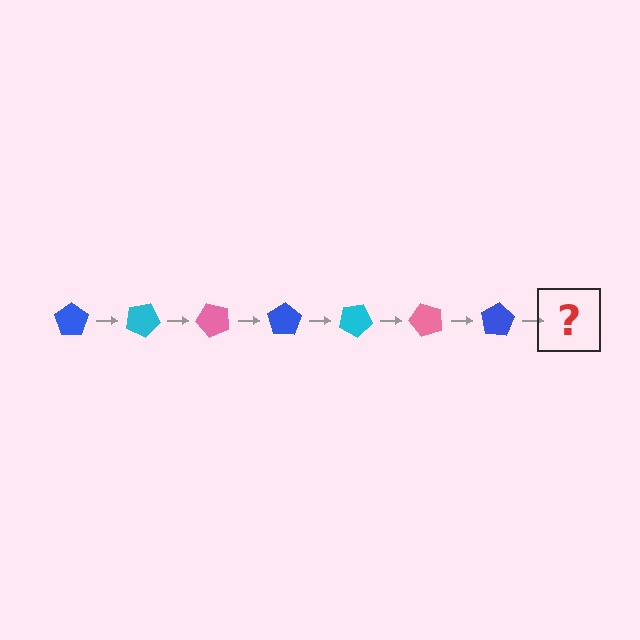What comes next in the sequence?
The next element should be a cyan pentagon, rotated 175 degrees from the start.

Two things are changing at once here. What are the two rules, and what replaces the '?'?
The two rules are that it rotates 25 degrees each step and the color cycles through blue, cyan, and pink. The '?' should be a cyan pentagon, rotated 175 degrees from the start.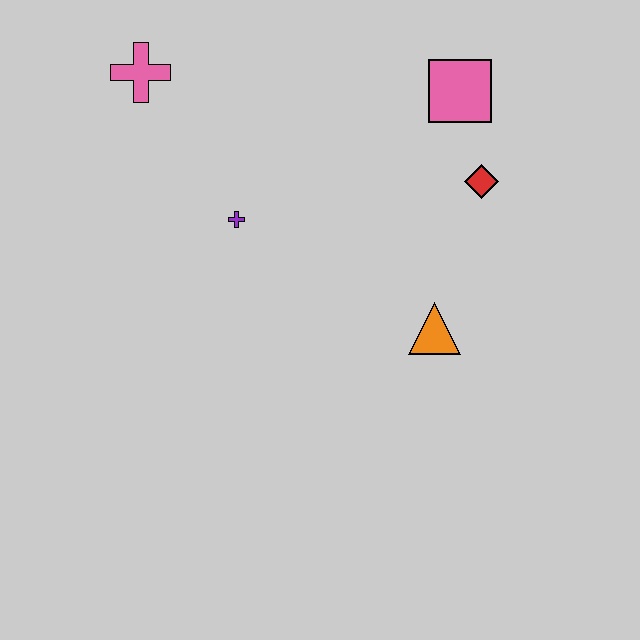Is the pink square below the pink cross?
Yes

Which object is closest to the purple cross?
The pink cross is closest to the purple cross.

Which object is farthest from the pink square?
The pink cross is farthest from the pink square.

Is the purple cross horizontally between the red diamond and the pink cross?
Yes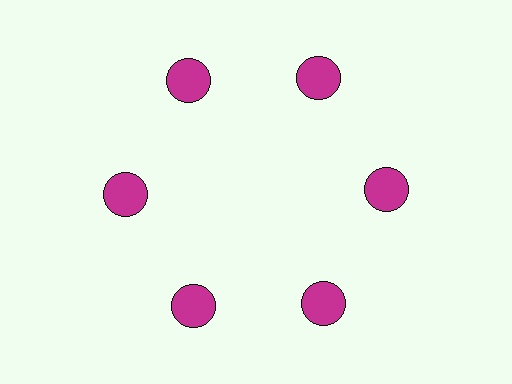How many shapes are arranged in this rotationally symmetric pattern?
There are 6 shapes, arranged in 6 groups of 1.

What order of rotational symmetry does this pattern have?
This pattern has 6-fold rotational symmetry.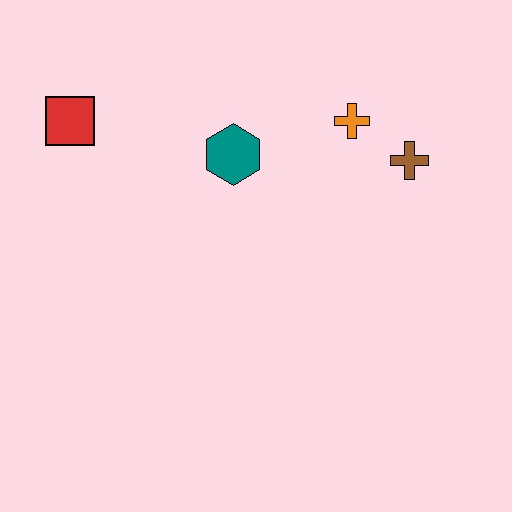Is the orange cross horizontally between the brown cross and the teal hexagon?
Yes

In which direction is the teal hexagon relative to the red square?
The teal hexagon is to the right of the red square.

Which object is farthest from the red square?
The brown cross is farthest from the red square.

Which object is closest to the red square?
The teal hexagon is closest to the red square.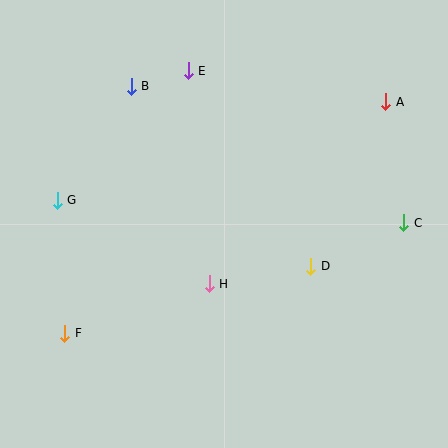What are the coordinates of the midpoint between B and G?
The midpoint between B and G is at (94, 143).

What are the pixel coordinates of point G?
Point G is at (57, 200).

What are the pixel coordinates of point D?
Point D is at (311, 266).